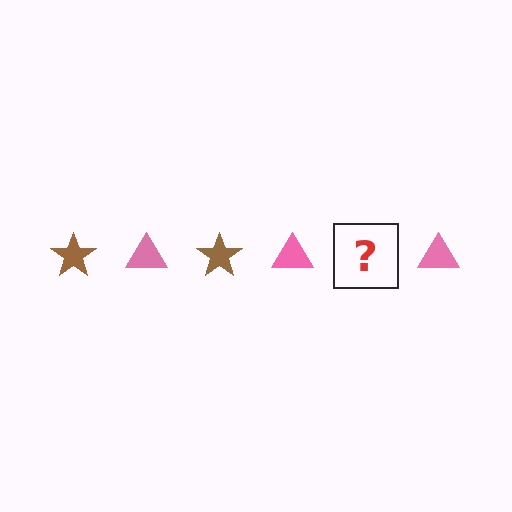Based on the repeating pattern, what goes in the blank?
The blank should be a brown star.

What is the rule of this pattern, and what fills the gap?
The rule is that the pattern alternates between brown star and pink triangle. The gap should be filled with a brown star.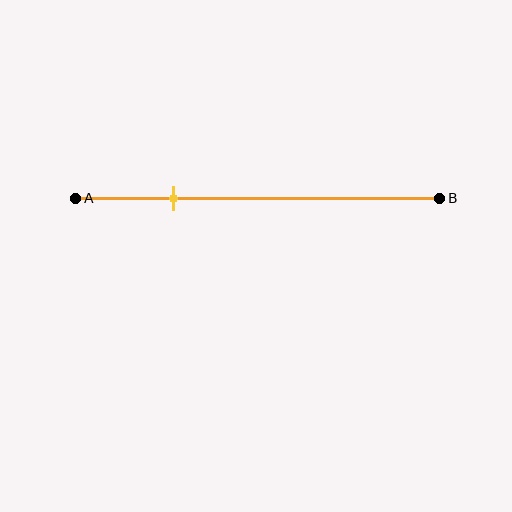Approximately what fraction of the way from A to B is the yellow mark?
The yellow mark is approximately 25% of the way from A to B.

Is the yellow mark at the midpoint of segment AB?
No, the mark is at about 25% from A, not at the 50% midpoint.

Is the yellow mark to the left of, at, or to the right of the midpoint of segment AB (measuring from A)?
The yellow mark is to the left of the midpoint of segment AB.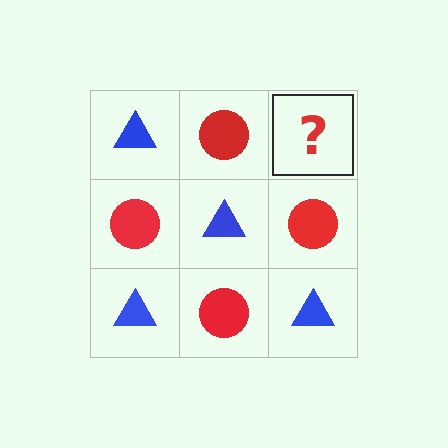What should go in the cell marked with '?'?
The missing cell should contain a blue triangle.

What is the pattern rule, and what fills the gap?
The rule is that it alternates blue triangle and red circle in a checkerboard pattern. The gap should be filled with a blue triangle.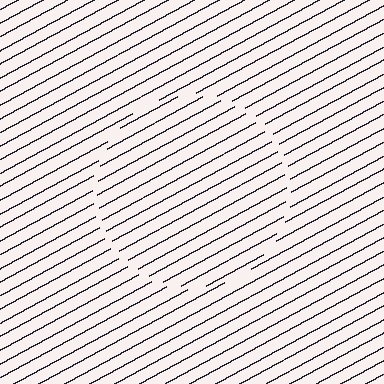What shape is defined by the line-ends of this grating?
An illusory circle. The interior of the shape contains the same grating, shifted by half a period — the contour is defined by the phase discontinuity where line-ends from the inner and outer gratings abut.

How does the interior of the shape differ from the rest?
The interior of the shape contains the same grating, shifted by half a period — the contour is defined by the phase discontinuity where line-ends from the inner and outer gratings abut.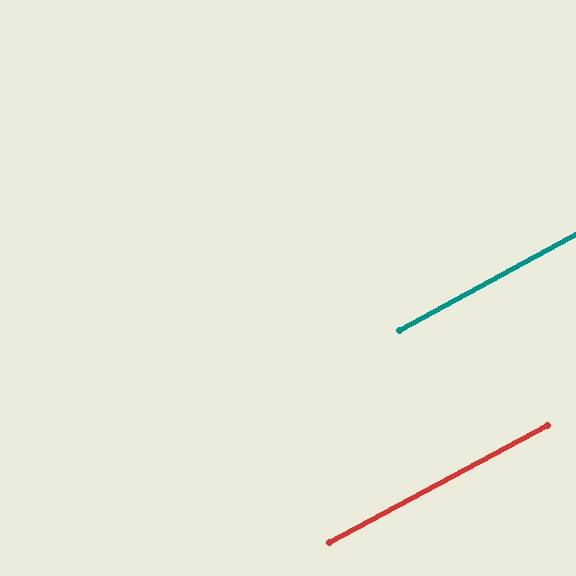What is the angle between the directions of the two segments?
Approximately 0 degrees.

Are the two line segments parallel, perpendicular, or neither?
Parallel — their directions differ by only 0.3°.